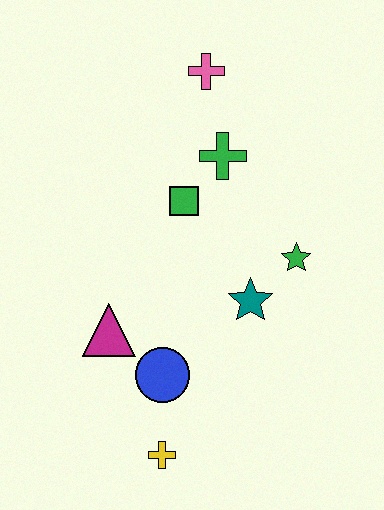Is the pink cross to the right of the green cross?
No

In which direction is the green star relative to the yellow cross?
The green star is above the yellow cross.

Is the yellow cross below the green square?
Yes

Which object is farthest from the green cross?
The yellow cross is farthest from the green cross.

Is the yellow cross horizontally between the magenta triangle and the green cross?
Yes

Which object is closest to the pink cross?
The green cross is closest to the pink cross.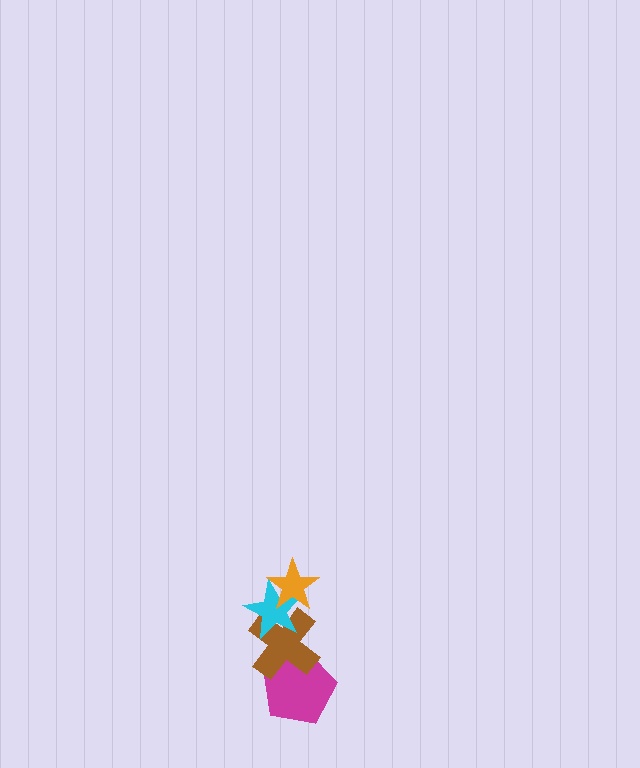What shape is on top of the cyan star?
The orange star is on top of the cyan star.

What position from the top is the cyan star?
The cyan star is 2nd from the top.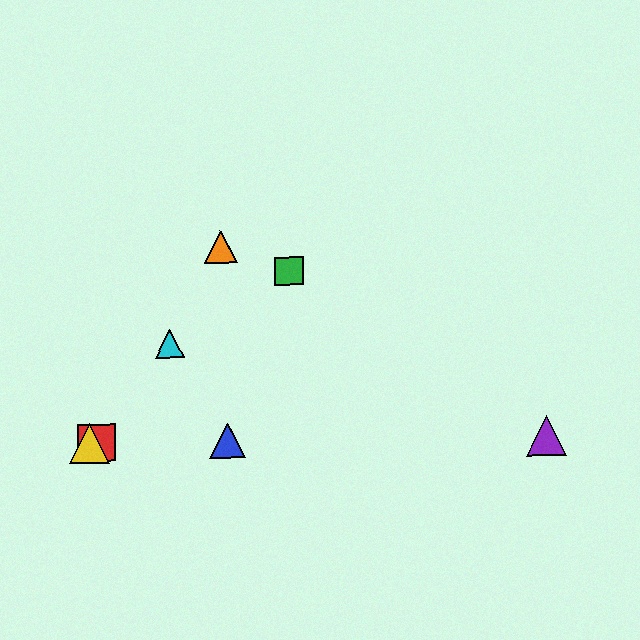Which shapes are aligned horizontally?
The red square, the blue triangle, the yellow triangle, the purple triangle are aligned horizontally.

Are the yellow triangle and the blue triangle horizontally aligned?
Yes, both are at y≈443.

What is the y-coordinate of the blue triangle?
The blue triangle is at y≈441.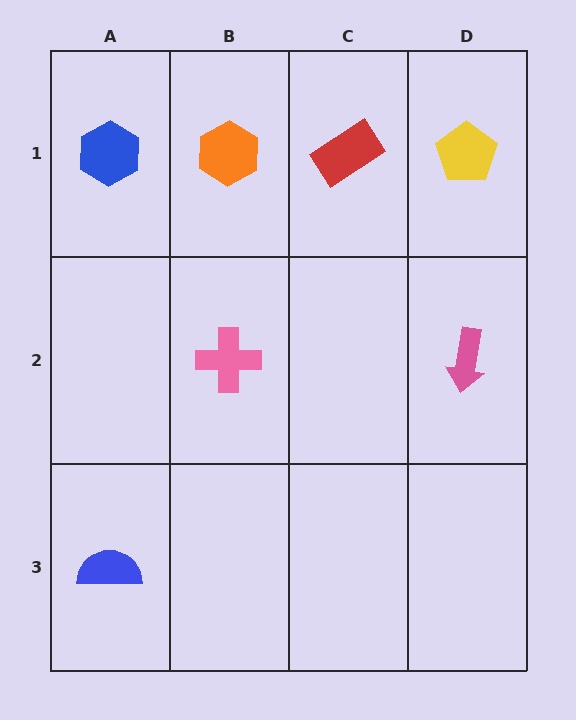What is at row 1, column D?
A yellow pentagon.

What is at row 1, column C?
A red rectangle.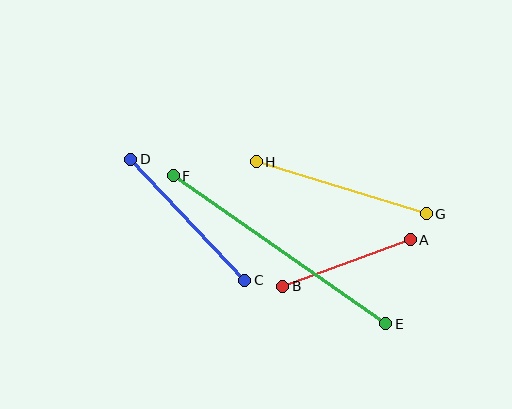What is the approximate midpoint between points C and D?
The midpoint is at approximately (188, 220) pixels.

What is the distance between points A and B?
The distance is approximately 136 pixels.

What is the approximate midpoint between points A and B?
The midpoint is at approximately (346, 263) pixels.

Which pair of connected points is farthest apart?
Points E and F are farthest apart.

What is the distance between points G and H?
The distance is approximately 178 pixels.